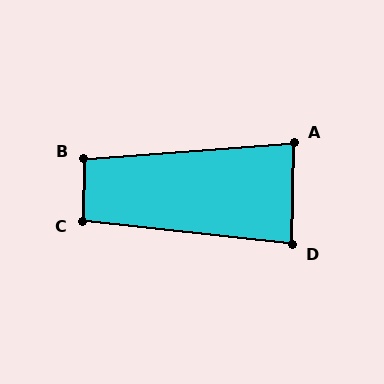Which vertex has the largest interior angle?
B, at approximately 95 degrees.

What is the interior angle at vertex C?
Approximately 95 degrees (obtuse).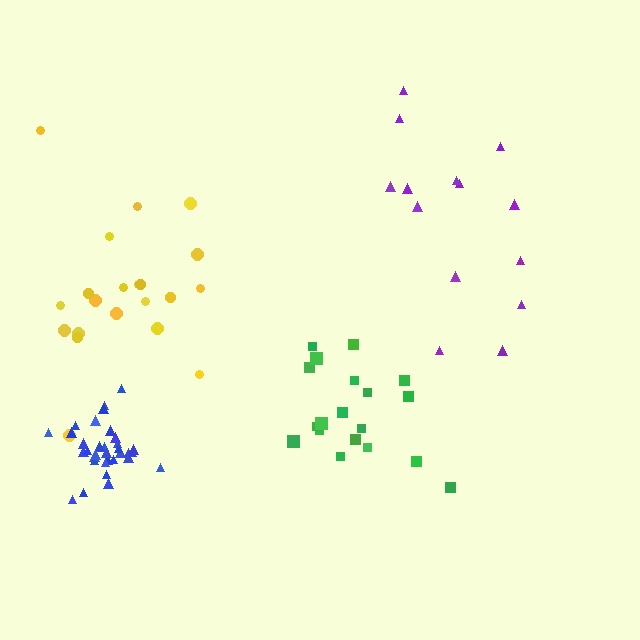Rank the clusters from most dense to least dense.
blue, green, yellow, purple.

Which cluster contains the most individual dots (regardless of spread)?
Blue (33).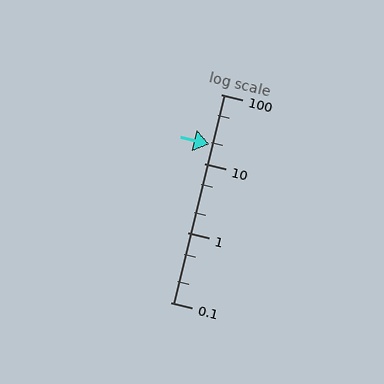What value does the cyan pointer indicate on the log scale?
The pointer indicates approximately 19.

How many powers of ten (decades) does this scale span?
The scale spans 3 decades, from 0.1 to 100.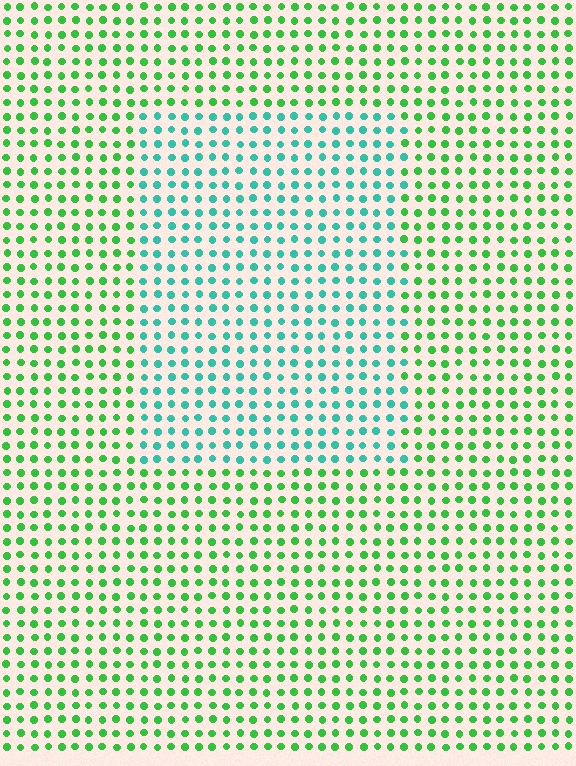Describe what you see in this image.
The image is filled with small green elements in a uniform arrangement. A rectangle-shaped region is visible where the elements are tinted to a slightly different hue, forming a subtle color boundary.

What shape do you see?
I see a rectangle.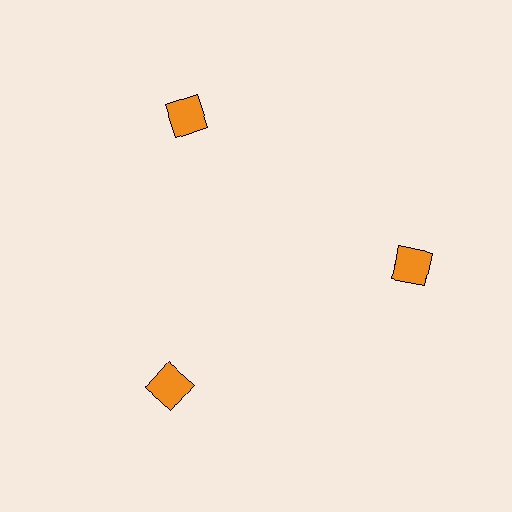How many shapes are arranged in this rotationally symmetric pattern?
There are 3 shapes, arranged in 3 groups of 1.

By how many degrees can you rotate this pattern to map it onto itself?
The pattern maps onto itself every 120 degrees of rotation.